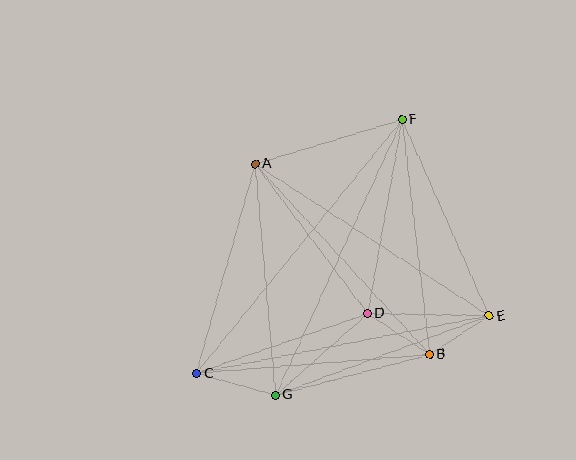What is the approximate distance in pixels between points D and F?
The distance between D and F is approximately 197 pixels.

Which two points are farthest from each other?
Points C and F are farthest from each other.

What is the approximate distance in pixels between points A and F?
The distance between A and F is approximately 153 pixels.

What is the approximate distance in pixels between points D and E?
The distance between D and E is approximately 122 pixels.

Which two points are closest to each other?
Points B and E are closest to each other.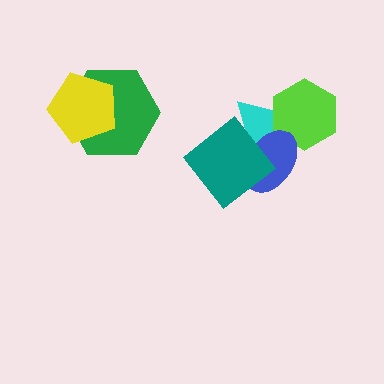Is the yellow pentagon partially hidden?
No, no other shape covers it.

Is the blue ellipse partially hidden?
Yes, it is partially covered by another shape.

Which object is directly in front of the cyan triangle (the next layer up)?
The lime hexagon is directly in front of the cyan triangle.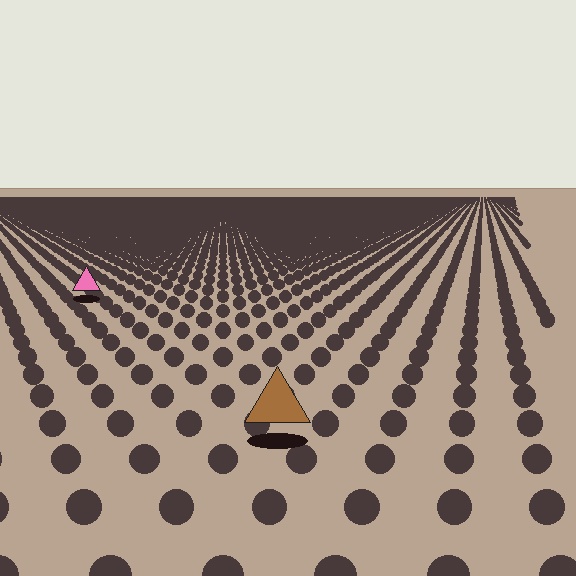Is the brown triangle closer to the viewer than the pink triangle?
Yes. The brown triangle is closer — you can tell from the texture gradient: the ground texture is coarser near it.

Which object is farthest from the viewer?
The pink triangle is farthest from the viewer. It appears smaller and the ground texture around it is denser.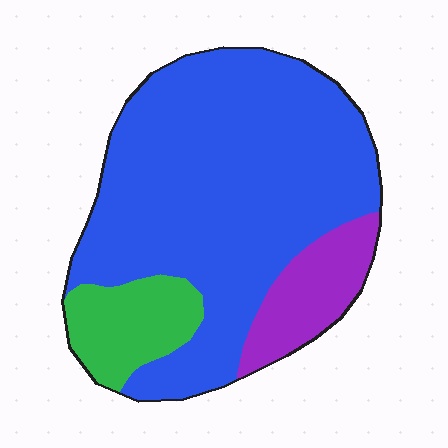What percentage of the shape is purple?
Purple covers 13% of the shape.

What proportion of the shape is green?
Green covers roughly 15% of the shape.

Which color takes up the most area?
Blue, at roughly 75%.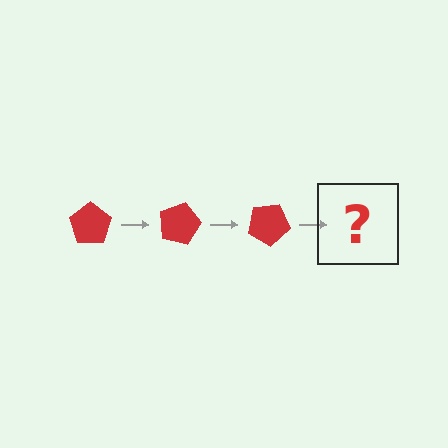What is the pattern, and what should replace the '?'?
The pattern is that the pentagon rotates 15 degrees each step. The '?' should be a red pentagon rotated 45 degrees.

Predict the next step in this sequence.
The next step is a red pentagon rotated 45 degrees.